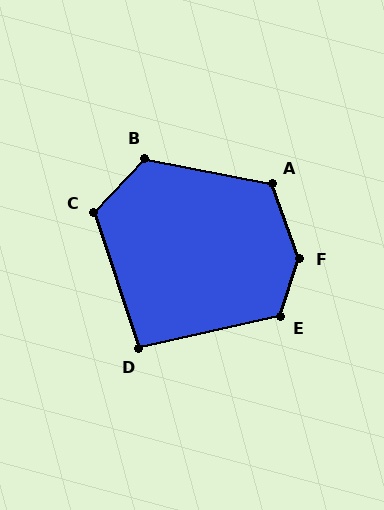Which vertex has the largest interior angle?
F, at approximately 142 degrees.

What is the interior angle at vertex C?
Approximately 118 degrees (obtuse).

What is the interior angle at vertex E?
Approximately 121 degrees (obtuse).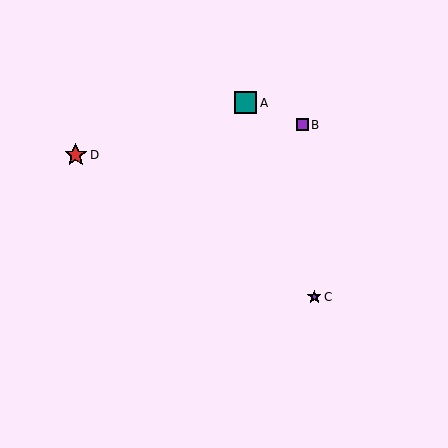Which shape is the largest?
The teal square (labeled A) is the largest.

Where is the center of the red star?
The center of the red star is at (76, 155).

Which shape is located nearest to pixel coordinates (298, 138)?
The purple square (labeled B) at (302, 125) is nearest to that location.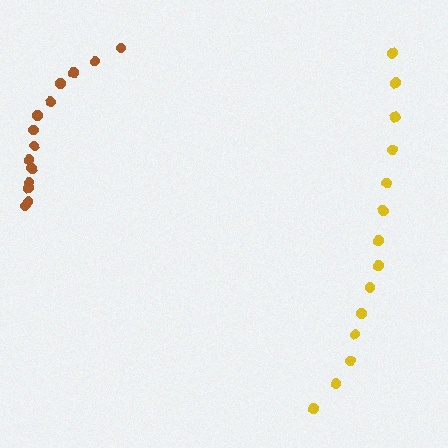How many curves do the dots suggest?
There are 2 distinct paths.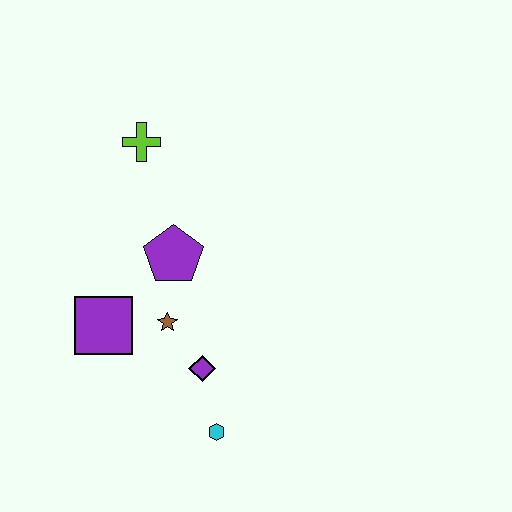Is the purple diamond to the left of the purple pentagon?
No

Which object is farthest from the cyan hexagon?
The lime cross is farthest from the cyan hexagon.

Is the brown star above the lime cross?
No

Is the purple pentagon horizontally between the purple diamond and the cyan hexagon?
No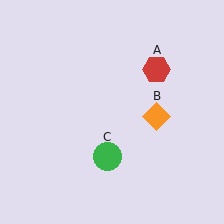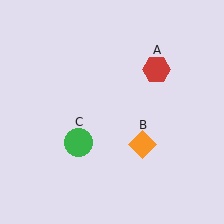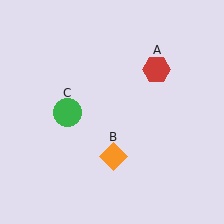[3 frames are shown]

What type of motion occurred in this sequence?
The orange diamond (object B), green circle (object C) rotated clockwise around the center of the scene.